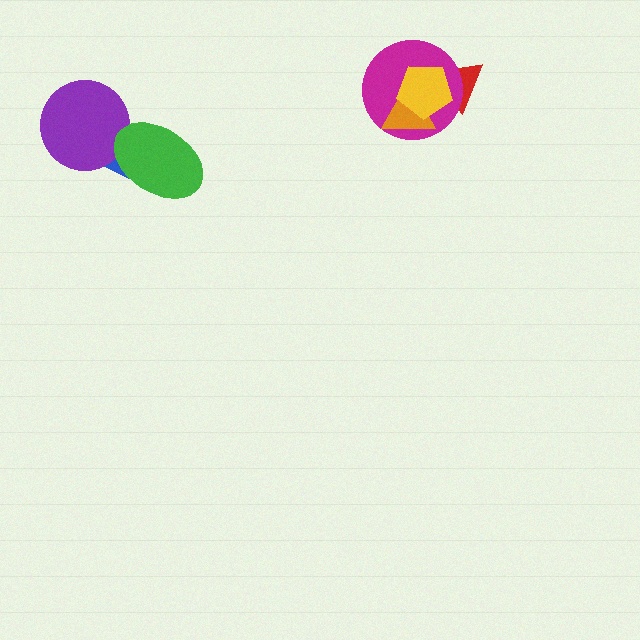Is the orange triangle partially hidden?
Yes, it is partially covered by another shape.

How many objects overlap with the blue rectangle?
2 objects overlap with the blue rectangle.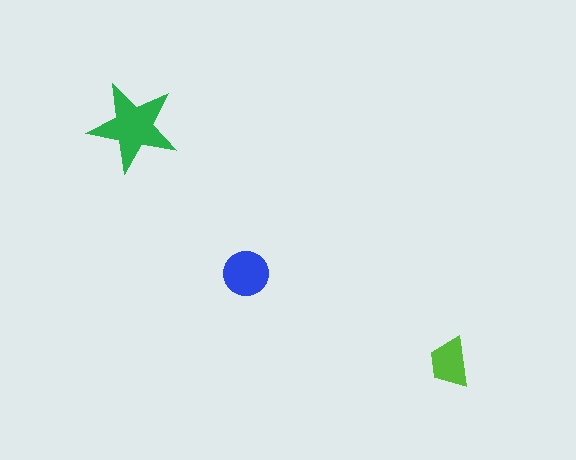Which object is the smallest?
The lime trapezoid.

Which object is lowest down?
The lime trapezoid is bottommost.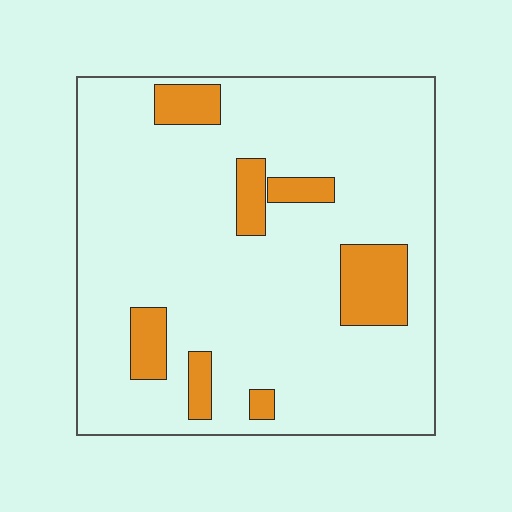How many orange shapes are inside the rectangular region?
7.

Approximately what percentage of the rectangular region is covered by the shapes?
Approximately 15%.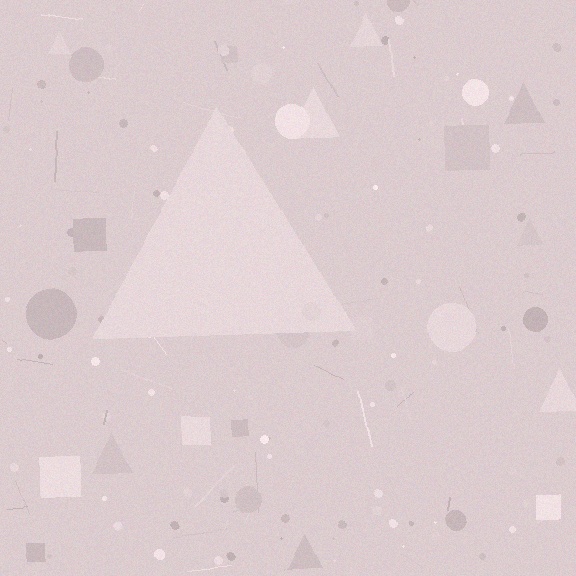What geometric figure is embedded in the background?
A triangle is embedded in the background.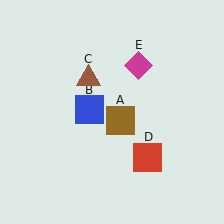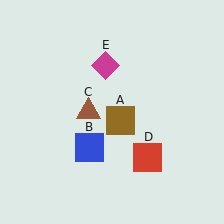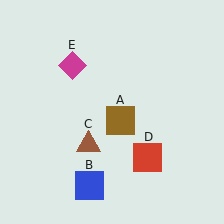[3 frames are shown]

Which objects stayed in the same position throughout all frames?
Brown square (object A) and red square (object D) remained stationary.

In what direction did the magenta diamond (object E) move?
The magenta diamond (object E) moved left.